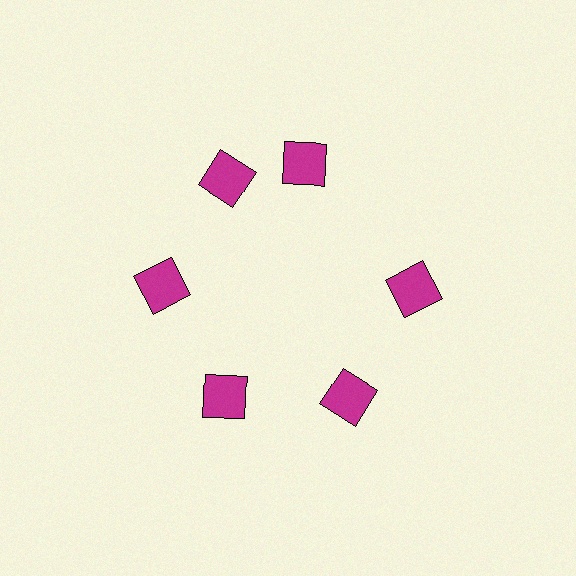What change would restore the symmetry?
The symmetry would be restored by rotating it back into even spacing with its neighbors so that all 6 squares sit at equal angles and equal distance from the center.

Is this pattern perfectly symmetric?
No. The 6 magenta squares are arranged in a ring, but one element near the 1 o'clock position is rotated out of alignment along the ring, breaking the 6-fold rotational symmetry.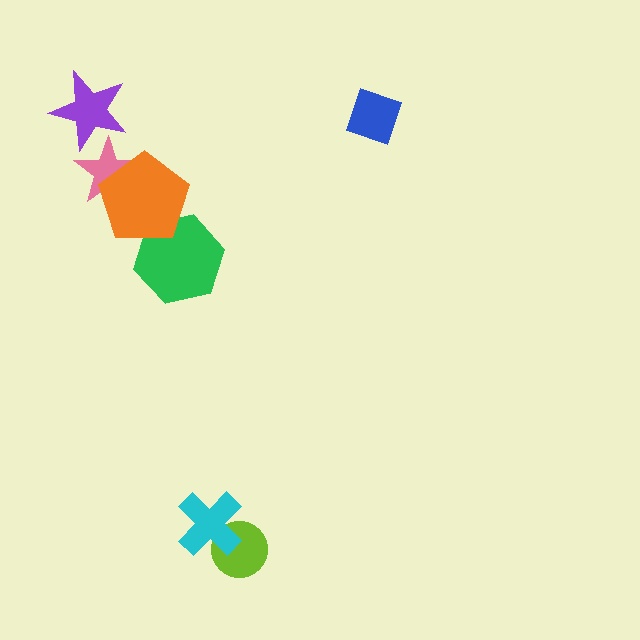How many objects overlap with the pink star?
2 objects overlap with the pink star.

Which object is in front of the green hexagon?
The orange pentagon is in front of the green hexagon.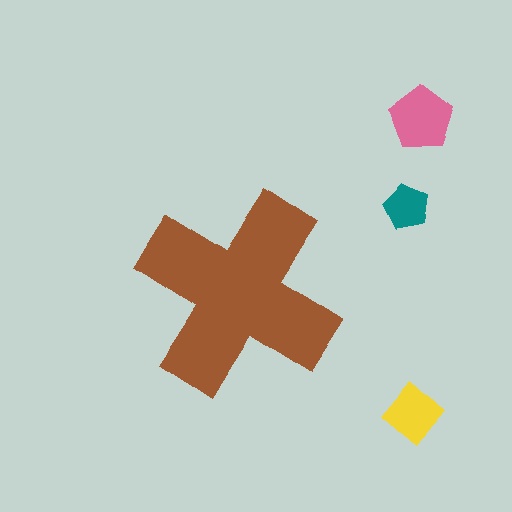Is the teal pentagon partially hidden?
No, the teal pentagon is fully visible.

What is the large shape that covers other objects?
A brown cross.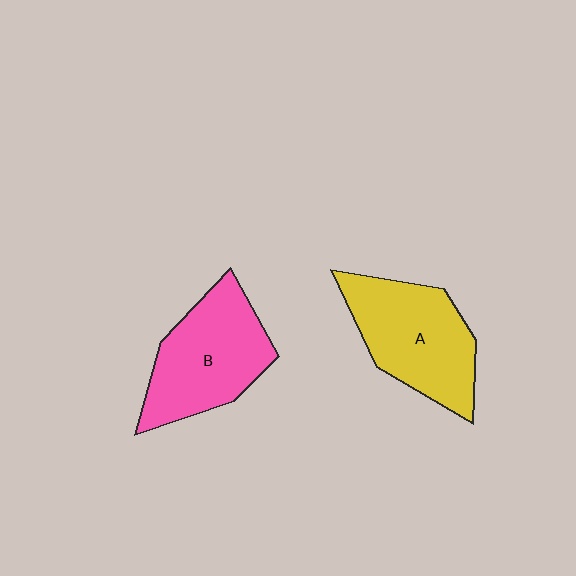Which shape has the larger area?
Shape A (yellow).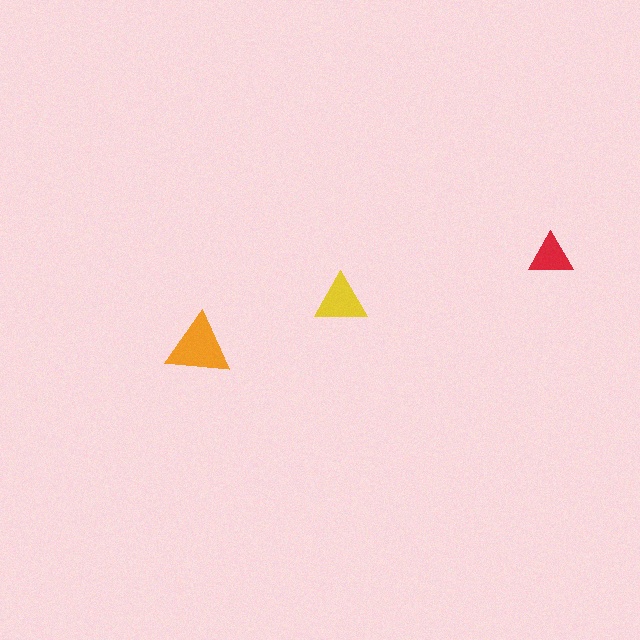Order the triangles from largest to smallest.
the orange one, the yellow one, the red one.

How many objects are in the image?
There are 3 objects in the image.